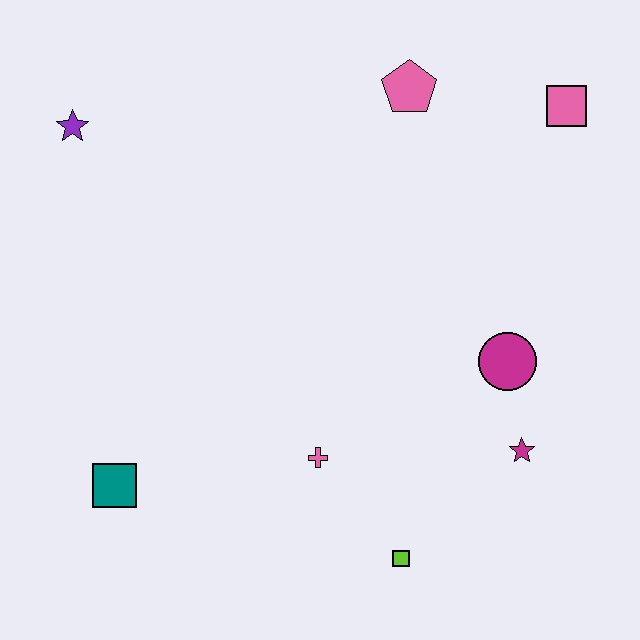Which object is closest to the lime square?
The pink cross is closest to the lime square.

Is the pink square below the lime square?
No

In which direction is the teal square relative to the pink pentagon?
The teal square is below the pink pentagon.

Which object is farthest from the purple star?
The magenta star is farthest from the purple star.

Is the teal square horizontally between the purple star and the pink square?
Yes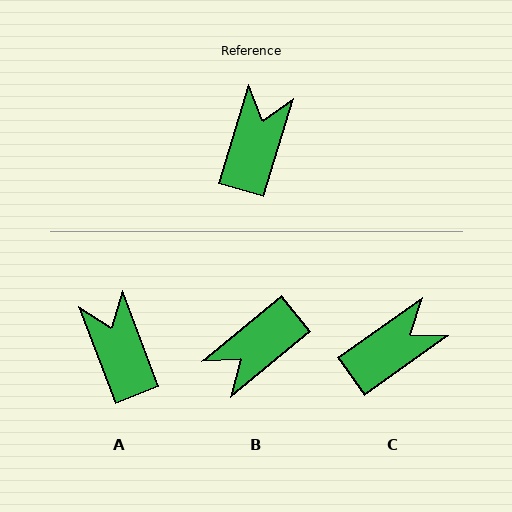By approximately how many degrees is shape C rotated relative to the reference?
Approximately 38 degrees clockwise.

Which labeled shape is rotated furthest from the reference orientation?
B, about 147 degrees away.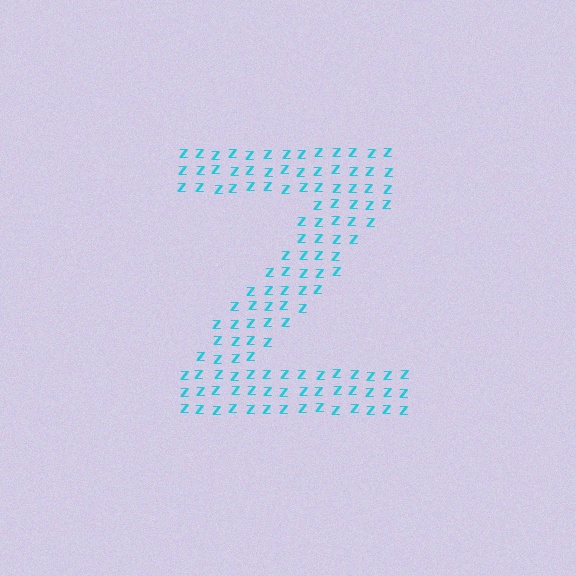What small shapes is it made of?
It is made of small letter Z's.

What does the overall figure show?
The overall figure shows the letter Z.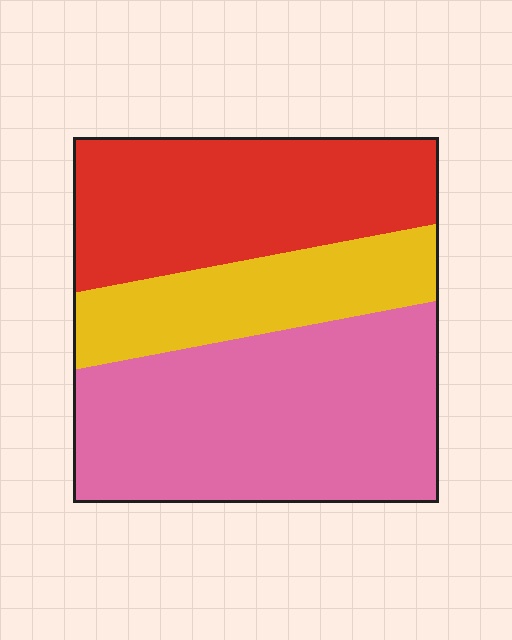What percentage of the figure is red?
Red takes up about one third (1/3) of the figure.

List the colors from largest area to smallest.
From largest to smallest: pink, red, yellow.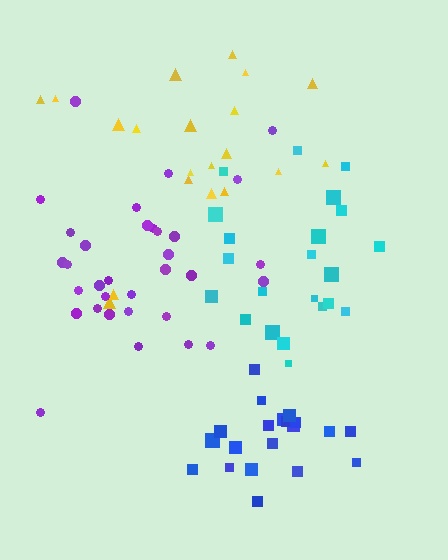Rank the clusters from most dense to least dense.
blue, purple, cyan, yellow.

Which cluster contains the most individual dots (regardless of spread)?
Purple (33).